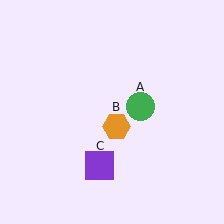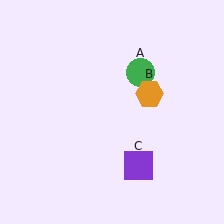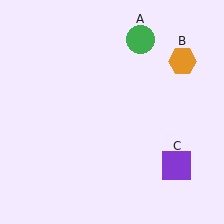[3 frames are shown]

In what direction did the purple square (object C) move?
The purple square (object C) moved right.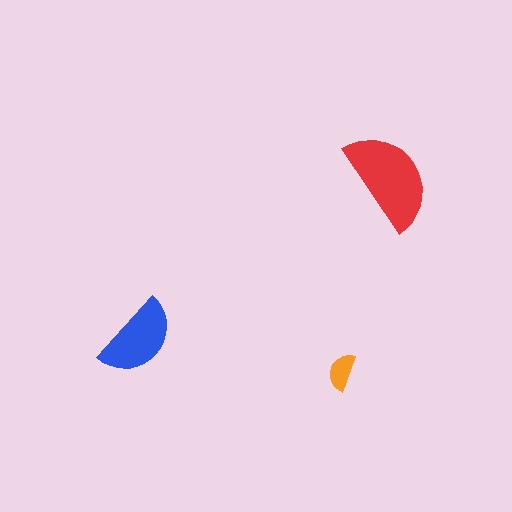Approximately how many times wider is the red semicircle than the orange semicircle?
About 2.5 times wider.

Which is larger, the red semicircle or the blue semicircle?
The red one.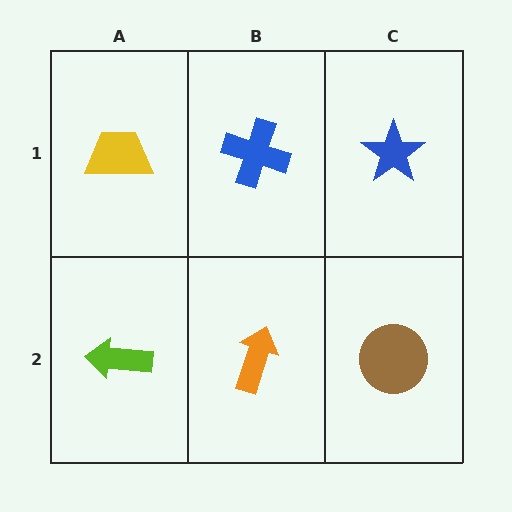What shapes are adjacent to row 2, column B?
A blue cross (row 1, column B), a lime arrow (row 2, column A), a brown circle (row 2, column C).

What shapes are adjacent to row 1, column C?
A brown circle (row 2, column C), a blue cross (row 1, column B).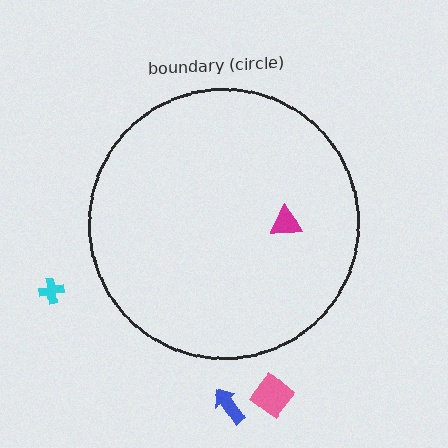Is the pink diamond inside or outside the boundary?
Outside.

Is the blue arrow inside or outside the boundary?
Outside.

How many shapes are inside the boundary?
1 inside, 3 outside.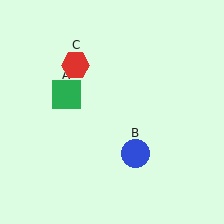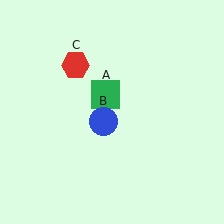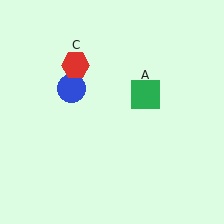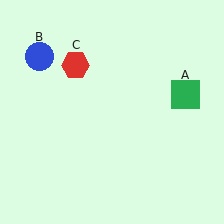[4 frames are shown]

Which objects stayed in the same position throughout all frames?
Red hexagon (object C) remained stationary.